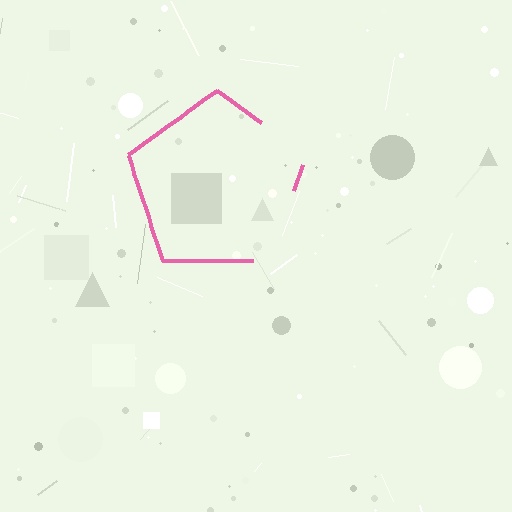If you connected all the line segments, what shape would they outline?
They would outline a pentagon.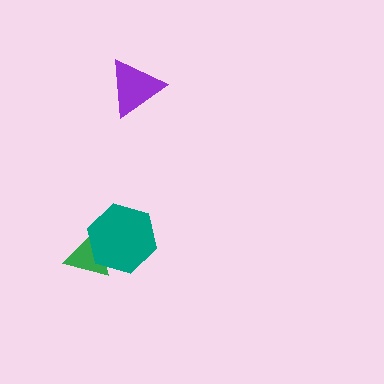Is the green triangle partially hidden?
Yes, it is partially covered by another shape.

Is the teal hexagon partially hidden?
No, no other shape covers it.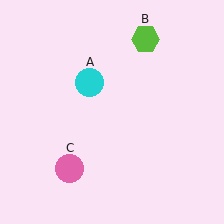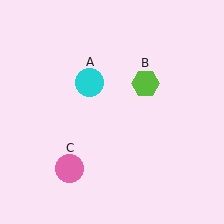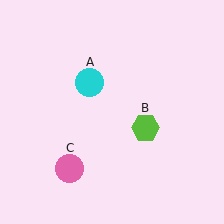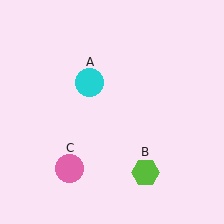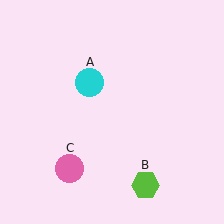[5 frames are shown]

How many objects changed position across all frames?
1 object changed position: lime hexagon (object B).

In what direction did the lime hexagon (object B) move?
The lime hexagon (object B) moved down.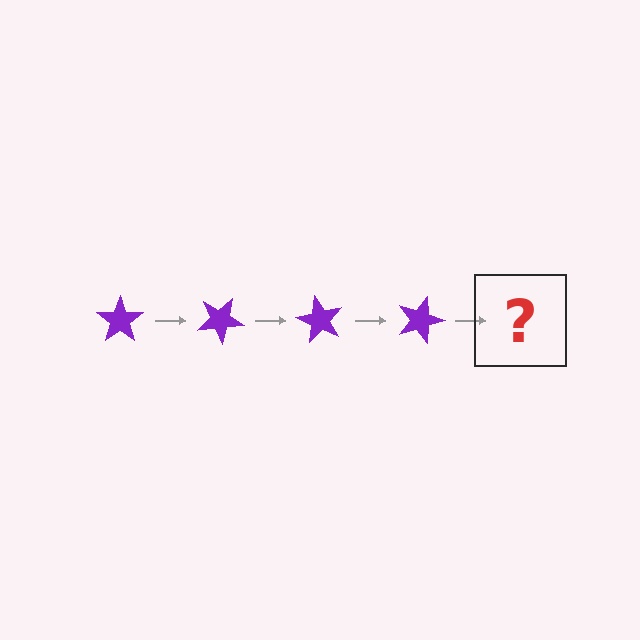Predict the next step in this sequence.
The next step is a purple star rotated 120 degrees.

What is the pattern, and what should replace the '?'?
The pattern is that the star rotates 30 degrees each step. The '?' should be a purple star rotated 120 degrees.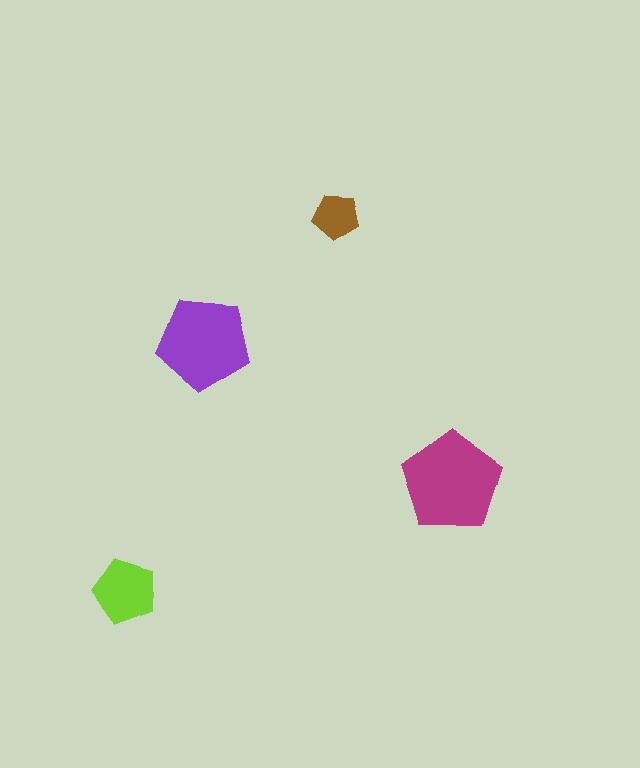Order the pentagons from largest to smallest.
the magenta one, the purple one, the lime one, the brown one.